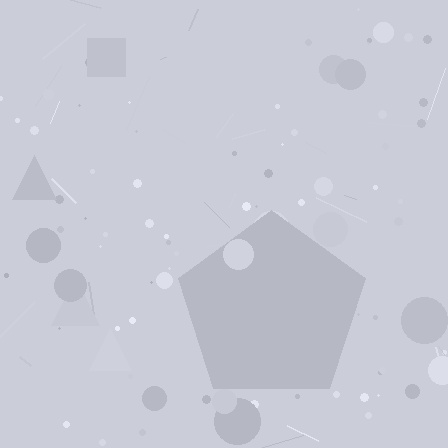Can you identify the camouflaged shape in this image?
The camouflaged shape is a pentagon.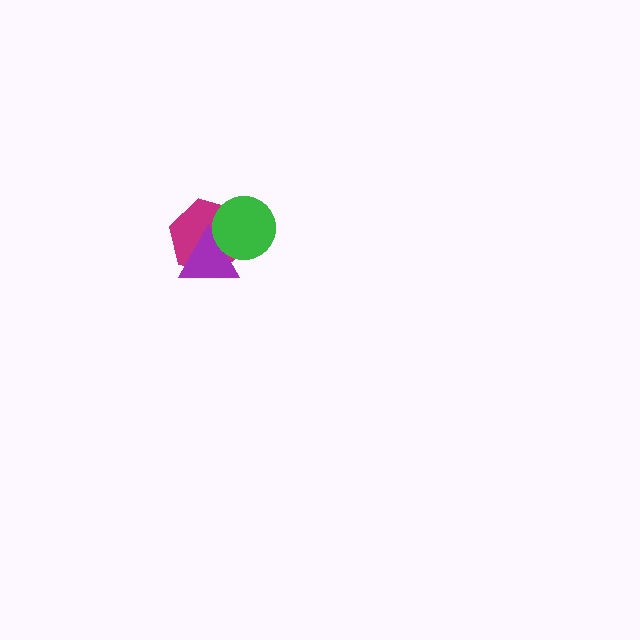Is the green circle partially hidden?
No, no other shape covers it.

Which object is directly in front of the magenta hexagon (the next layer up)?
The purple triangle is directly in front of the magenta hexagon.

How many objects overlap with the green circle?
2 objects overlap with the green circle.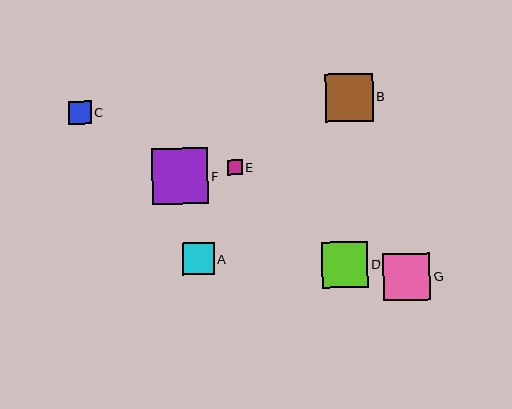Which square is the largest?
Square F is the largest with a size of approximately 56 pixels.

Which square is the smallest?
Square E is the smallest with a size of approximately 15 pixels.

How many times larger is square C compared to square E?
Square C is approximately 1.5 times the size of square E.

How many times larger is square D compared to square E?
Square D is approximately 3.1 times the size of square E.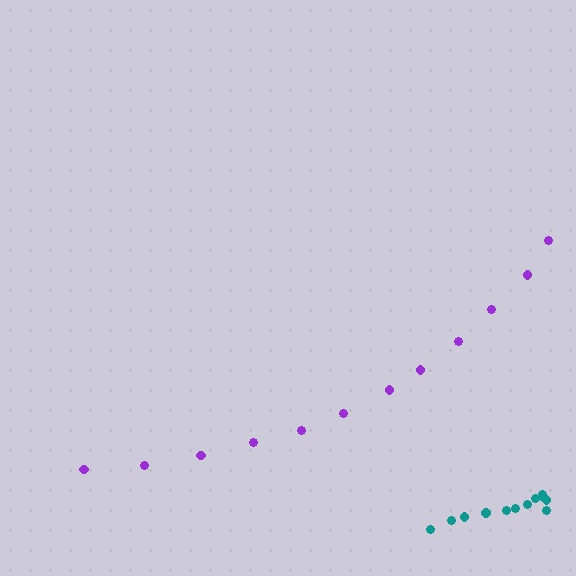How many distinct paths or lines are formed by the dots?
There are 2 distinct paths.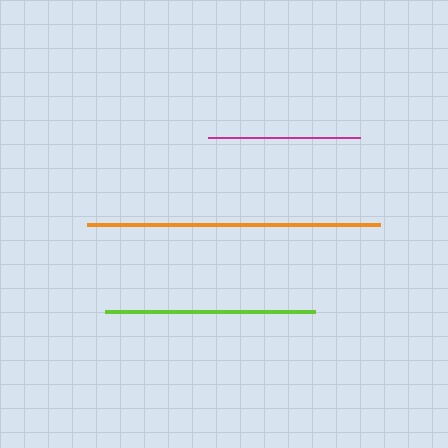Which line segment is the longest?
The orange line is the longest at approximately 293 pixels.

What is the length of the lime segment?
The lime segment is approximately 210 pixels long.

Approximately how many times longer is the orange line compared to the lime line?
The orange line is approximately 1.4 times the length of the lime line.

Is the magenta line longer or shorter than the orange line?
The orange line is longer than the magenta line.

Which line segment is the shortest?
The magenta line is the shortest at approximately 152 pixels.